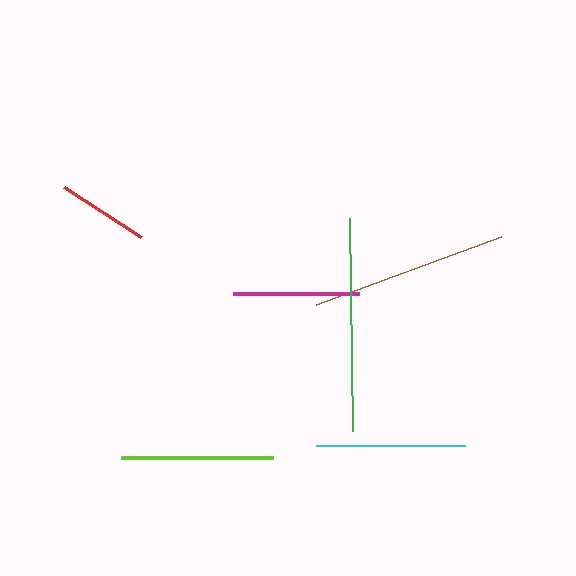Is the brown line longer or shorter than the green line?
The green line is longer than the brown line.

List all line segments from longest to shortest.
From longest to shortest: green, brown, lime, cyan, magenta, red.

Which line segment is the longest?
The green line is the longest at approximately 212 pixels.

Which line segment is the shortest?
The red line is the shortest at approximately 92 pixels.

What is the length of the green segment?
The green segment is approximately 212 pixels long.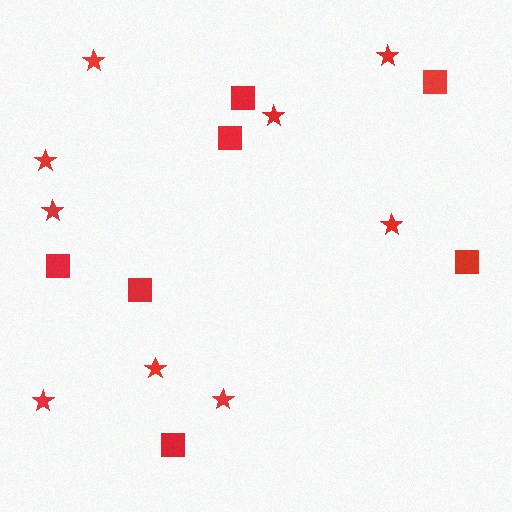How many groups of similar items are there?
There are 2 groups: one group of stars (9) and one group of squares (7).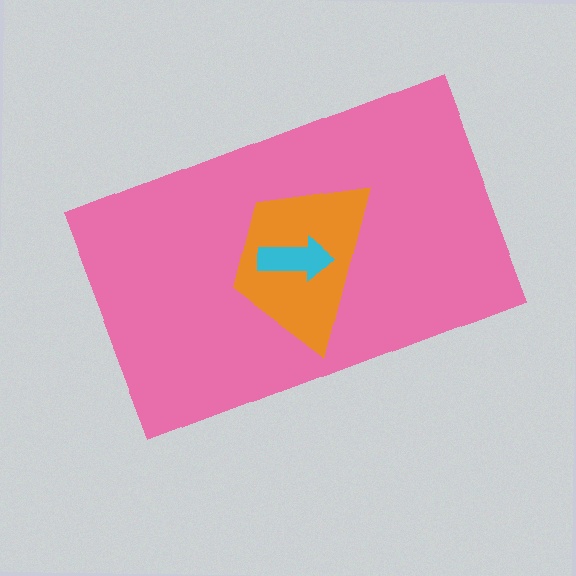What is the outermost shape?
The pink rectangle.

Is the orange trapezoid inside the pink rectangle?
Yes.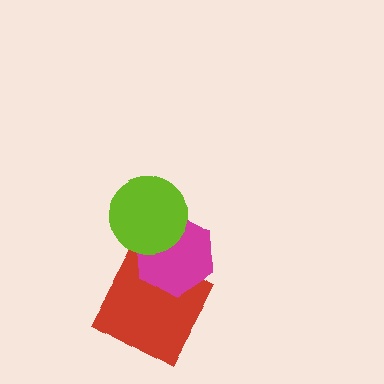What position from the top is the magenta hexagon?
The magenta hexagon is 2nd from the top.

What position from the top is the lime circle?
The lime circle is 1st from the top.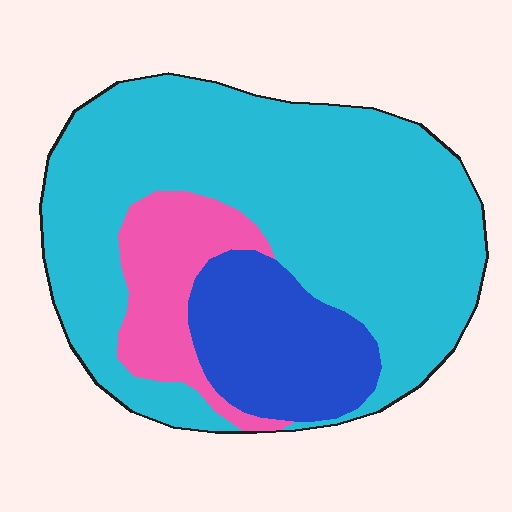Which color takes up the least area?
Pink, at roughly 15%.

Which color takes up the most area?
Cyan, at roughly 70%.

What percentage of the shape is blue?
Blue covers 18% of the shape.